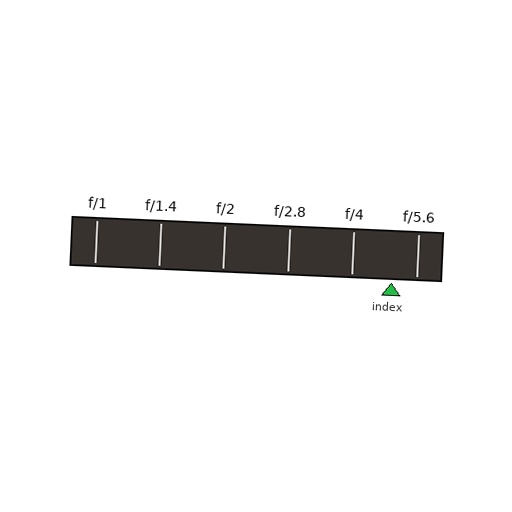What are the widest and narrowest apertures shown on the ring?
The widest aperture shown is f/1 and the narrowest is f/5.6.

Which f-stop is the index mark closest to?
The index mark is closest to f/5.6.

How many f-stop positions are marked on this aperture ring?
There are 6 f-stop positions marked.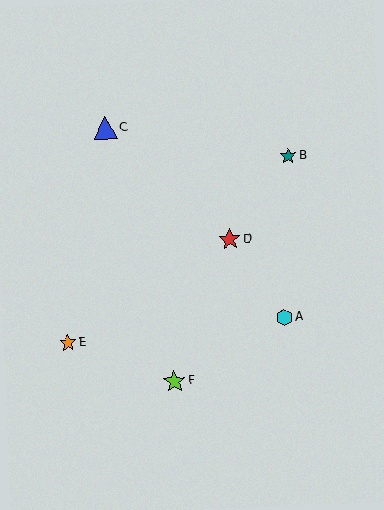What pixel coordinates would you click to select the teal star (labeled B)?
Click at (288, 156) to select the teal star B.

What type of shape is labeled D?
Shape D is a red star.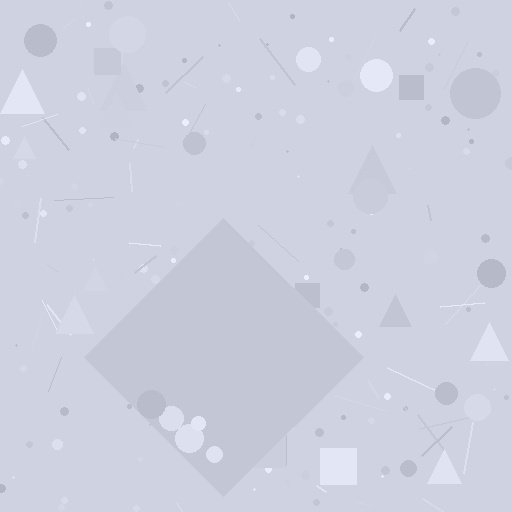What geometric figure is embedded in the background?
A diamond is embedded in the background.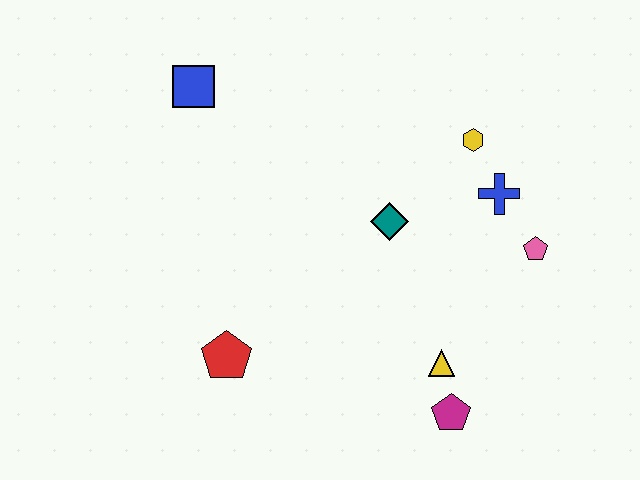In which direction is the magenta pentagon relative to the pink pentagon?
The magenta pentagon is below the pink pentagon.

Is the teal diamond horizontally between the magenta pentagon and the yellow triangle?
No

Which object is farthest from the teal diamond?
The blue square is farthest from the teal diamond.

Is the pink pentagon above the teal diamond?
No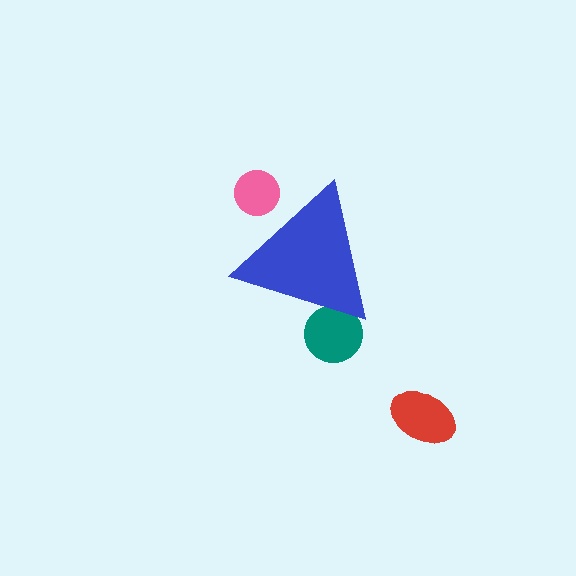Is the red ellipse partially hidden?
No, the red ellipse is fully visible.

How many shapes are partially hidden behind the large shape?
2 shapes are partially hidden.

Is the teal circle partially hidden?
Yes, the teal circle is partially hidden behind the blue triangle.